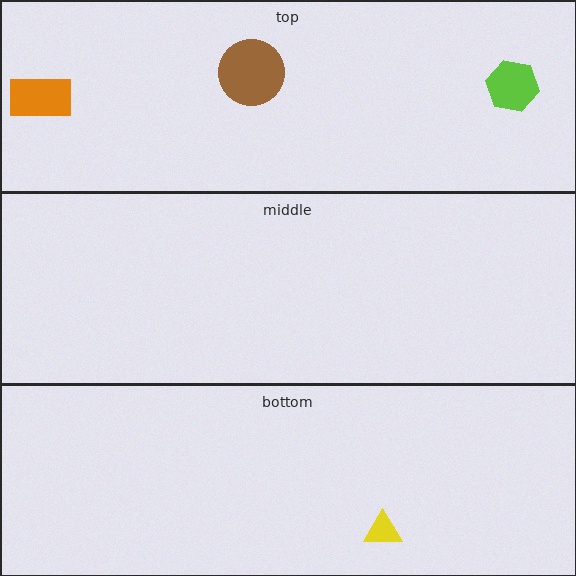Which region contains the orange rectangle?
The top region.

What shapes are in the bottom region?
The yellow triangle.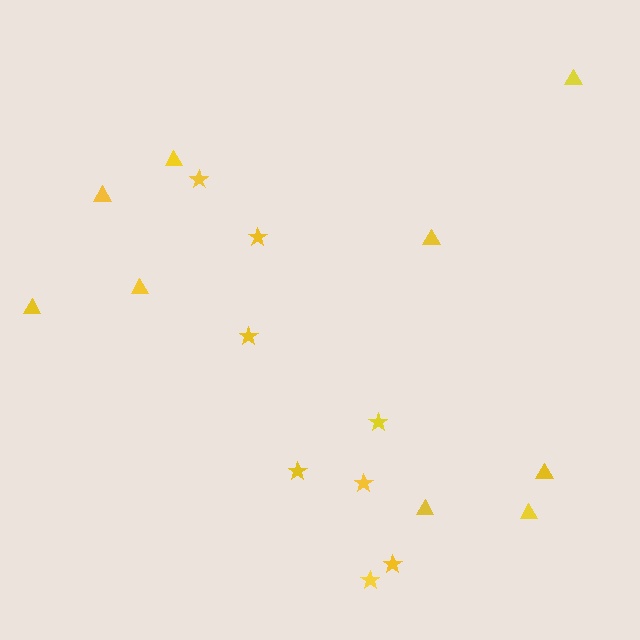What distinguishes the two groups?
There are 2 groups: one group of stars (8) and one group of triangles (9).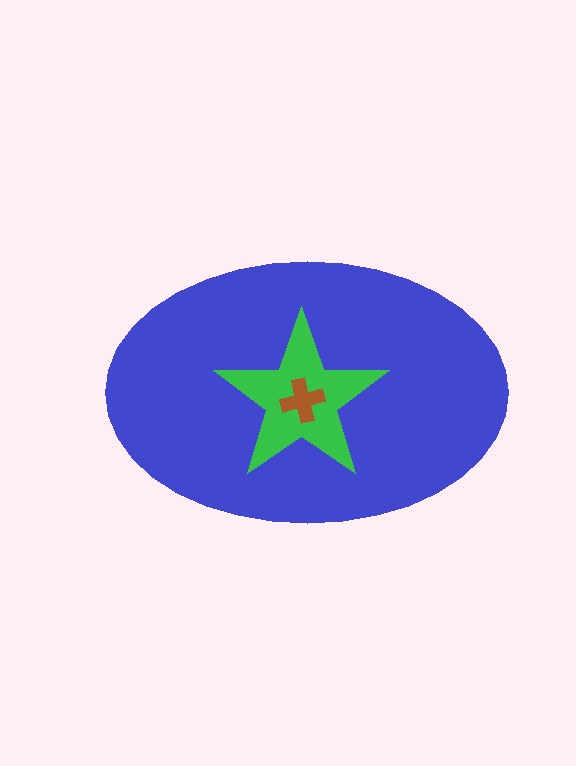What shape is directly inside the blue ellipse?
The green star.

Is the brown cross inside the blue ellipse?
Yes.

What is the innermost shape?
The brown cross.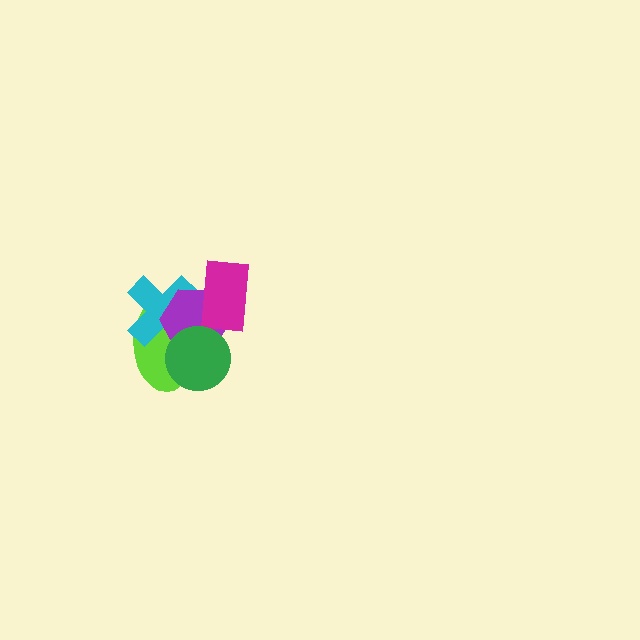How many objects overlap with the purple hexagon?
4 objects overlap with the purple hexagon.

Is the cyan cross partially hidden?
Yes, it is partially covered by another shape.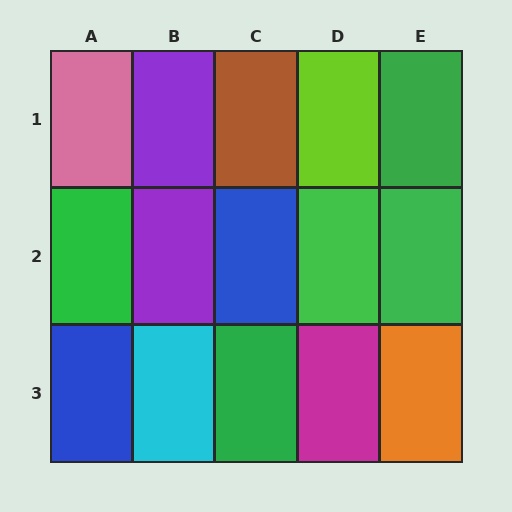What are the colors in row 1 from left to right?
Pink, purple, brown, lime, green.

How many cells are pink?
1 cell is pink.